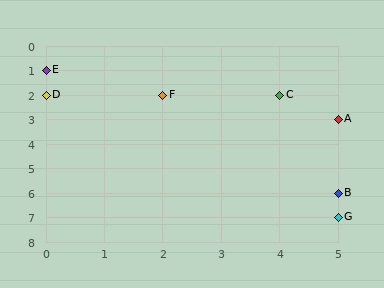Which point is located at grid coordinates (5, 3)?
Point A is at (5, 3).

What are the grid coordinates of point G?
Point G is at grid coordinates (5, 7).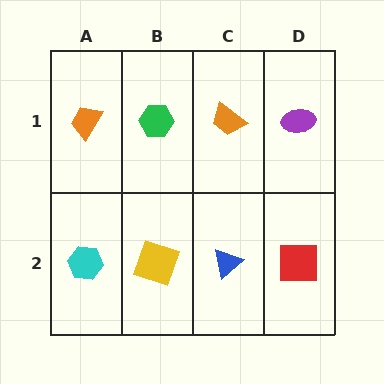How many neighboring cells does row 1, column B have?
3.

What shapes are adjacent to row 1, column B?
A yellow square (row 2, column B), an orange trapezoid (row 1, column A), an orange trapezoid (row 1, column C).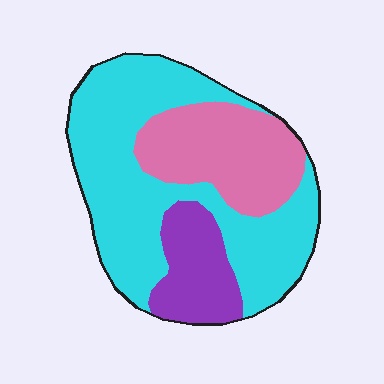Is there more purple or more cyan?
Cyan.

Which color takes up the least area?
Purple, at roughly 15%.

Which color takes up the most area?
Cyan, at roughly 60%.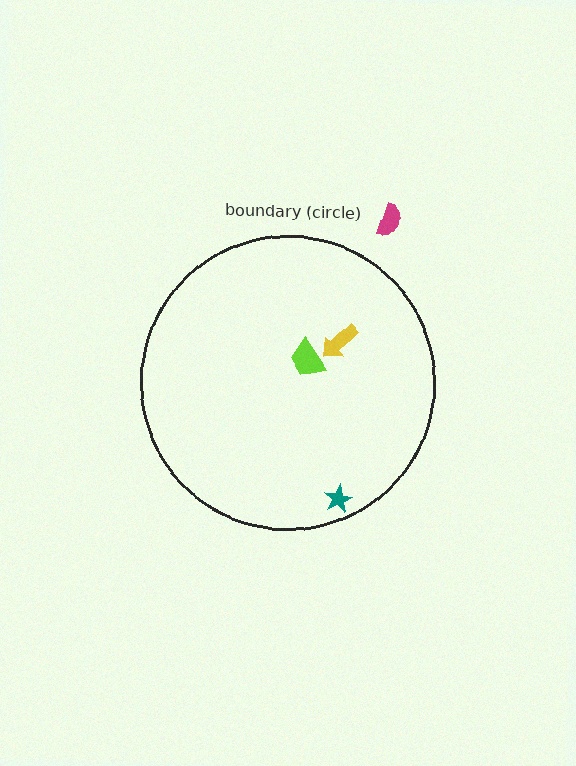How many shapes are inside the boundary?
3 inside, 1 outside.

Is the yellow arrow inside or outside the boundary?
Inside.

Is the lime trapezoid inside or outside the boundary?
Inside.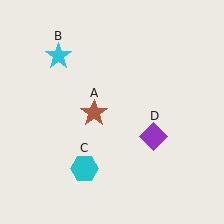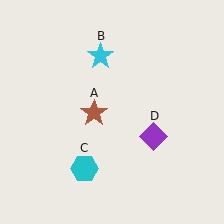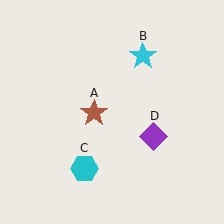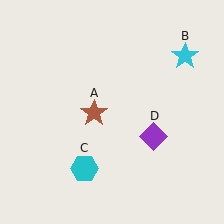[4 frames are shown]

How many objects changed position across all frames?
1 object changed position: cyan star (object B).